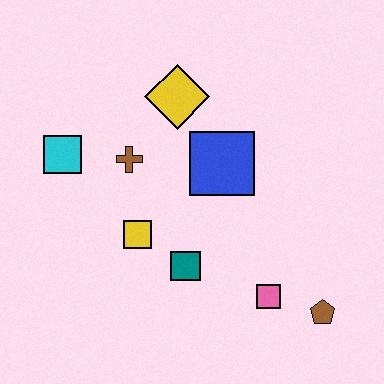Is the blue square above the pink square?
Yes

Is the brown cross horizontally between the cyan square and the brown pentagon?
Yes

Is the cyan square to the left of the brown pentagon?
Yes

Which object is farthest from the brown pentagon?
The cyan square is farthest from the brown pentagon.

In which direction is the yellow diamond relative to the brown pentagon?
The yellow diamond is above the brown pentagon.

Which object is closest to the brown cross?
The cyan square is closest to the brown cross.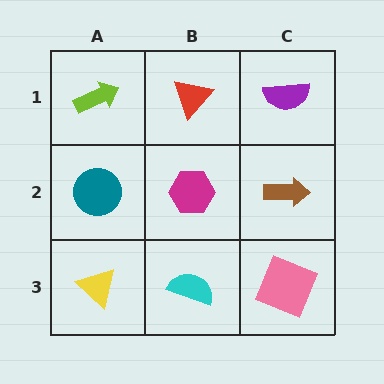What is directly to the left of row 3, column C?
A cyan semicircle.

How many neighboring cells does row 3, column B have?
3.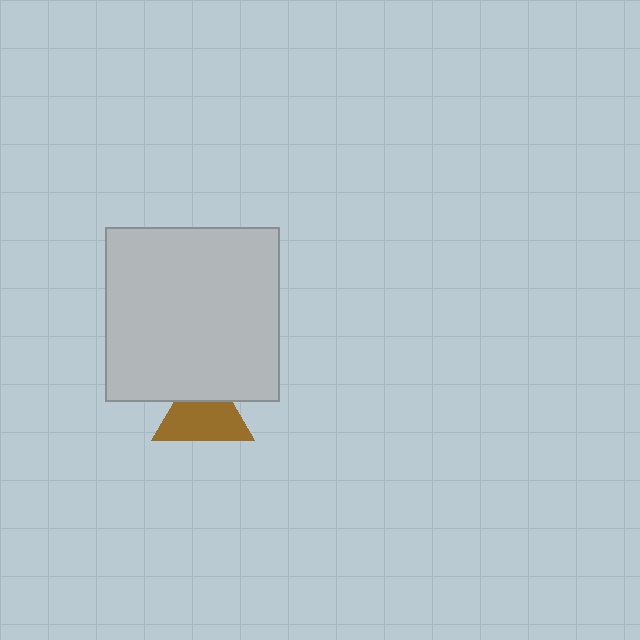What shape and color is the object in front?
The object in front is a light gray square.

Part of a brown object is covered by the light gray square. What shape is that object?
It is a triangle.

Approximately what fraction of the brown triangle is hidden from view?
Roughly 31% of the brown triangle is hidden behind the light gray square.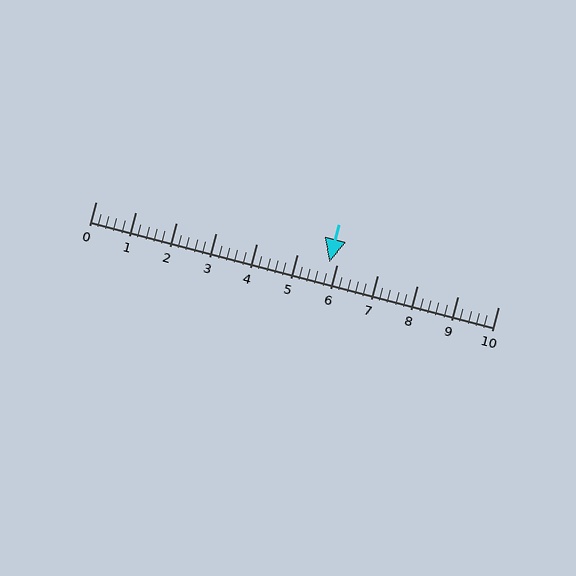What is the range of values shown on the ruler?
The ruler shows values from 0 to 10.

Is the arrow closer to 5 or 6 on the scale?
The arrow is closer to 6.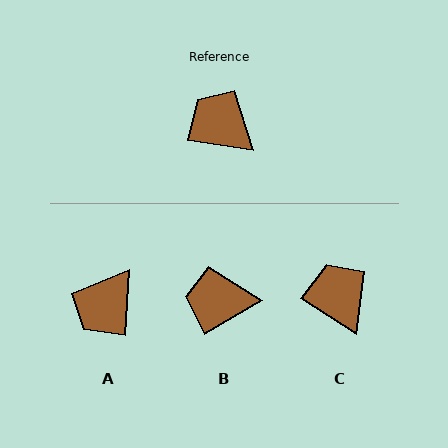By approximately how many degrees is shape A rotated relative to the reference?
Approximately 95 degrees counter-clockwise.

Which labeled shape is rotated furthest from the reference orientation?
A, about 95 degrees away.